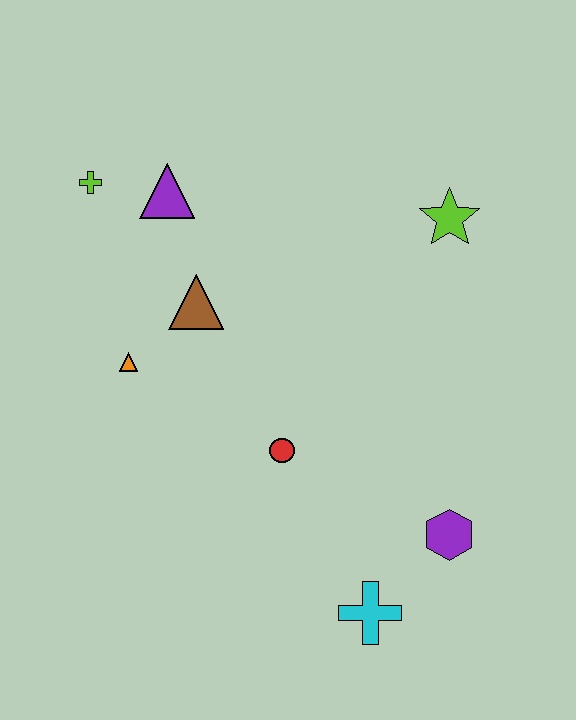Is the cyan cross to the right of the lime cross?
Yes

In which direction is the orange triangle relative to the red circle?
The orange triangle is to the left of the red circle.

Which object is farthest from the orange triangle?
The purple hexagon is farthest from the orange triangle.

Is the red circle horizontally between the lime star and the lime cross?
Yes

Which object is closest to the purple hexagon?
The cyan cross is closest to the purple hexagon.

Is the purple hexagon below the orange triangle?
Yes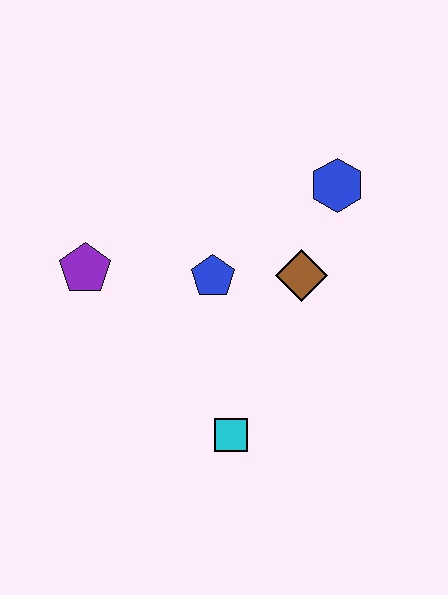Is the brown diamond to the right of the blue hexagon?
No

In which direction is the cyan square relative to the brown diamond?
The cyan square is below the brown diamond.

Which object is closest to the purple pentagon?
The blue pentagon is closest to the purple pentagon.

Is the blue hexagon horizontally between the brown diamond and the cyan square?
No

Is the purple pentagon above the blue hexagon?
No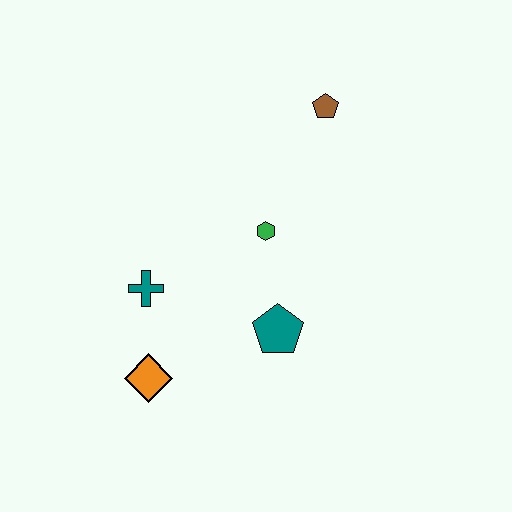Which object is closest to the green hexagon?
The teal pentagon is closest to the green hexagon.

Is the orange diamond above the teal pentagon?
No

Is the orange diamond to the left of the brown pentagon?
Yes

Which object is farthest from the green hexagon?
The orange diamond is farthest from the green hexagon.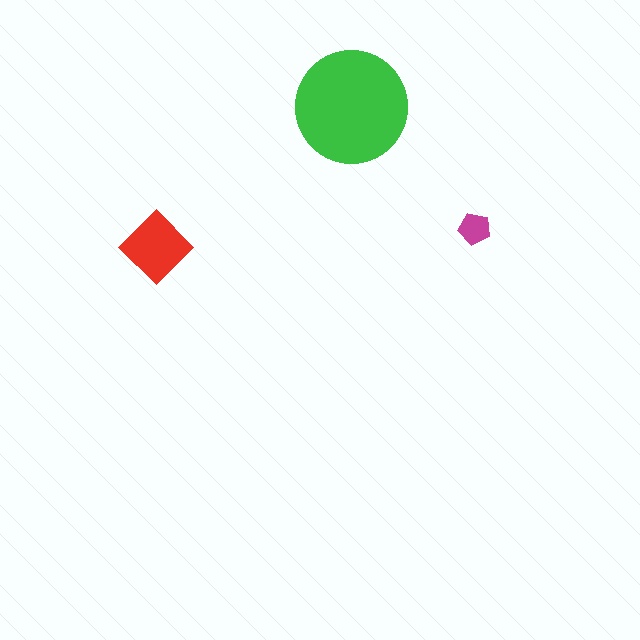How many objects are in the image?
There are 3 objects in the image.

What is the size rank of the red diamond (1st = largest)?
2nd.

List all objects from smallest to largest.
The magenta pentagon, the red diamond, the green circle.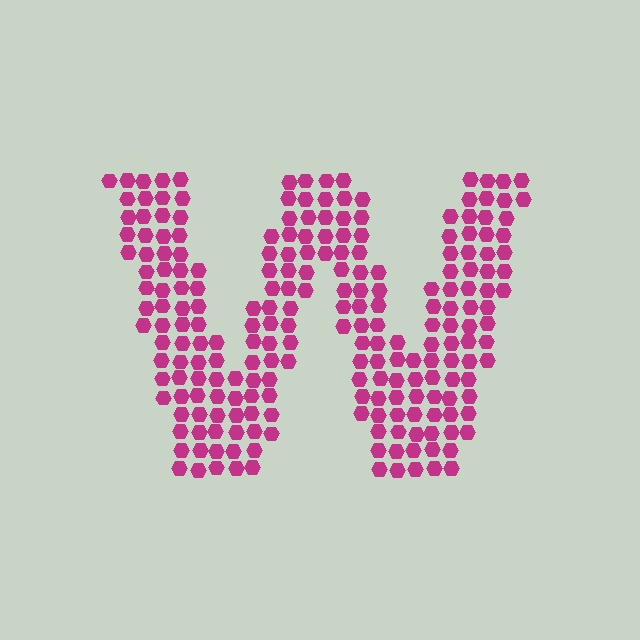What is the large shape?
The large shape is the letter W.